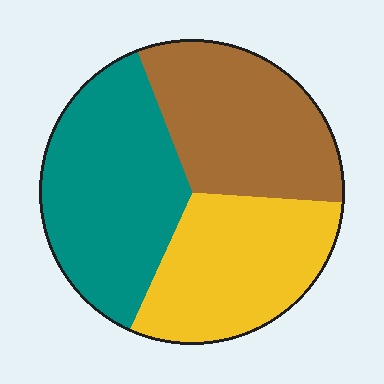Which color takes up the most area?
Teal, at roughly 35%.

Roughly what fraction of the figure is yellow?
Yellow takes up about one third (1/3) of the figure.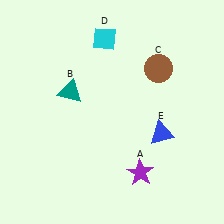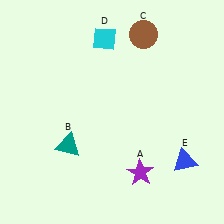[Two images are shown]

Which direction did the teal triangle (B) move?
The teal triangle (B) moved down.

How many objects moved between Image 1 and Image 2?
3 objects moved between the two images.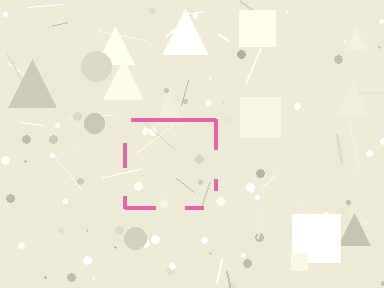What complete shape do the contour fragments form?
The contour fragments form a square.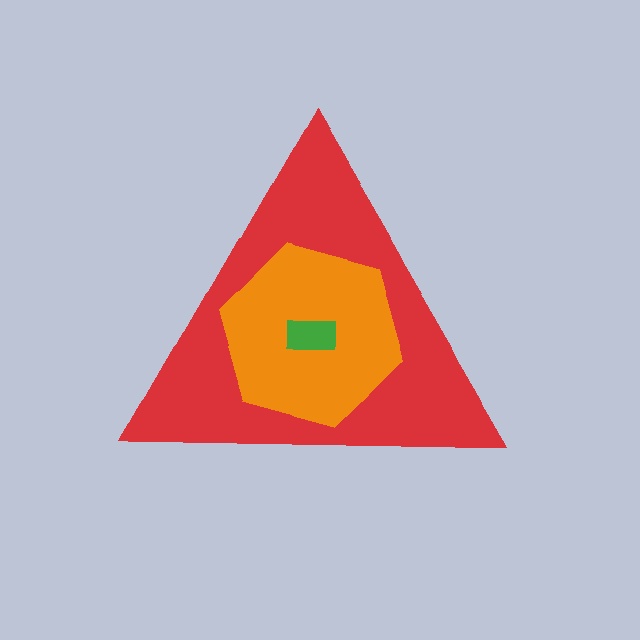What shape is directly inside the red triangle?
The orange hexagon.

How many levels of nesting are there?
3.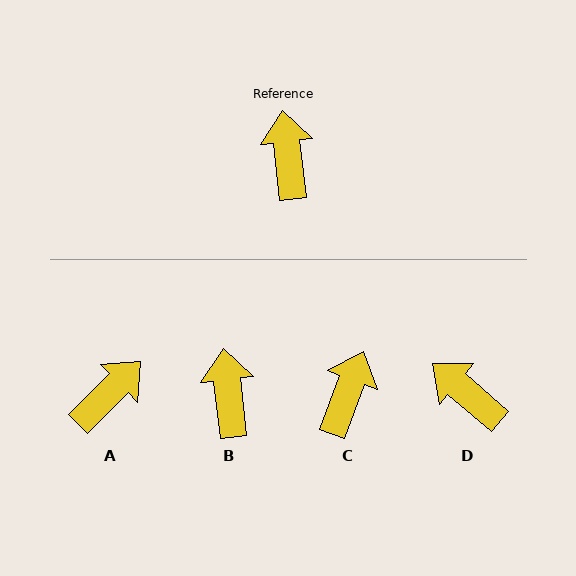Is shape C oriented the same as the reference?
No, it is off by about 27 degrees.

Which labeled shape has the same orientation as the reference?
B.